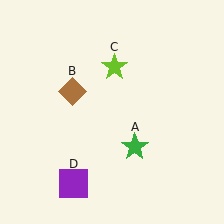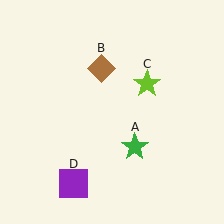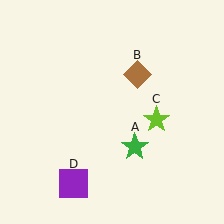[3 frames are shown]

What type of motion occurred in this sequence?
The brown diamond (object B), lime star (object C) rotated clockwise around the center of the scene.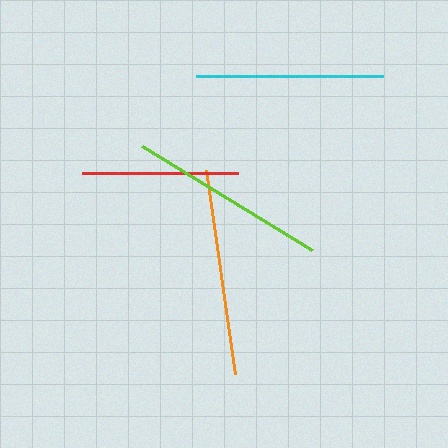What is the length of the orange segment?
The orange segment is approximately 206 pixels long.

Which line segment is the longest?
The orange line is the longest at approximately 206 pixels.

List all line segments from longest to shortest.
From longest to shortest: orange, lime, cyan, red.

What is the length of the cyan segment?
The cyan segment is approximately 187 pixels long.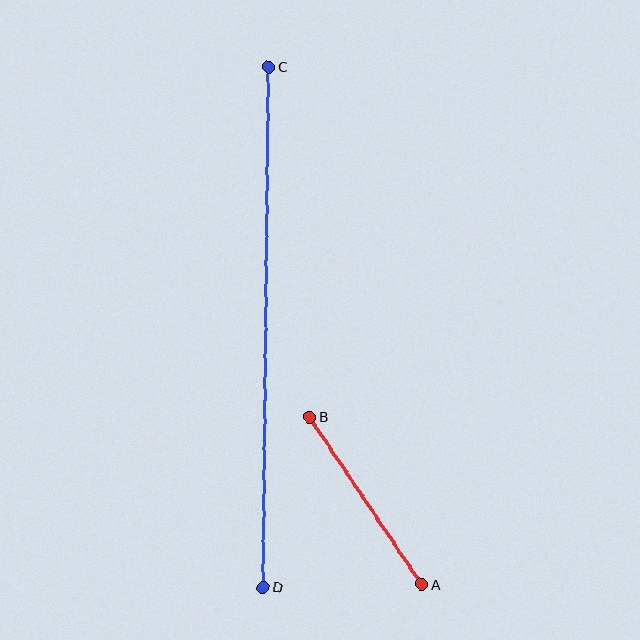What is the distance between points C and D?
The distance is approximately 520 pixels.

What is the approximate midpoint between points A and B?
The midpoint is at approximately (366, 501) pixels.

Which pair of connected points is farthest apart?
Points C and D are farthest apart.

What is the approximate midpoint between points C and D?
The midpoint is at approximately (266, 327) pixels.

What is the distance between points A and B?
The distance is approximately 202 pixels.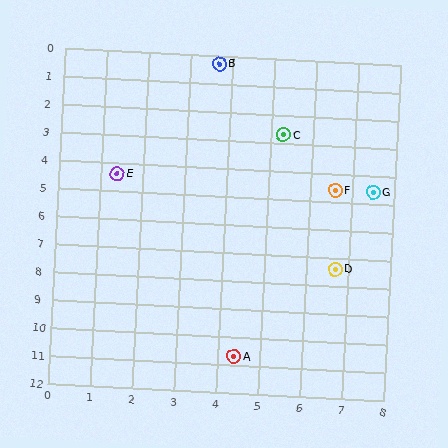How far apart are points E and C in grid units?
Points E and C are about 4.3 grid units apart.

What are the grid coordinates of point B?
Point B is at approximately (3.7, 0.3).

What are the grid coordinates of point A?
Point A is at approximately (4.4, 10.7).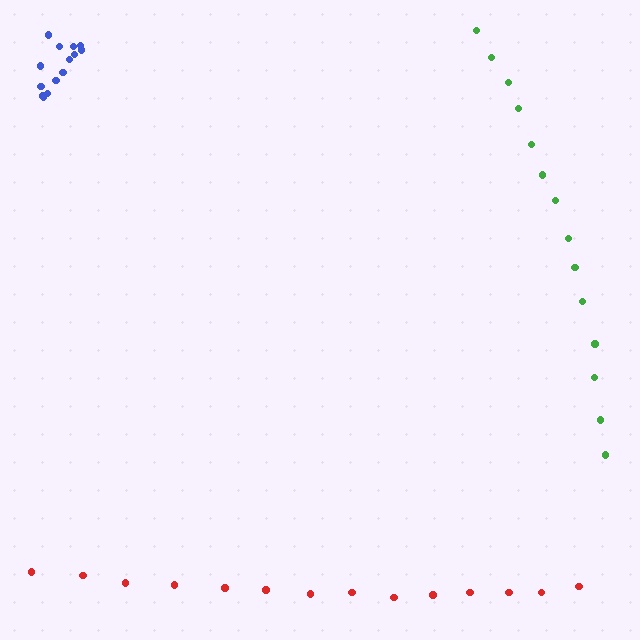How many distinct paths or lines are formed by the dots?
There are 3 distinct paths.